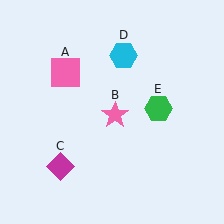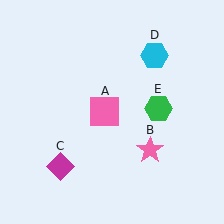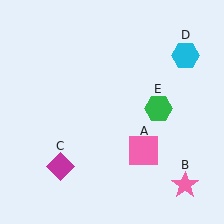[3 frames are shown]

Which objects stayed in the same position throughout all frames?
Magenta diamond (object C) and green hexagon (object E) remained stationary.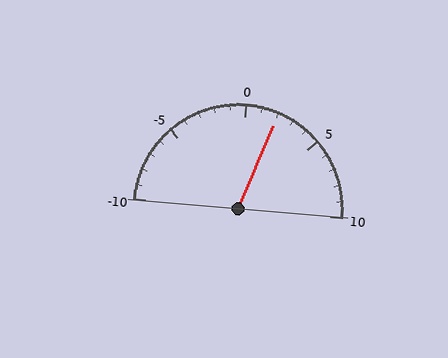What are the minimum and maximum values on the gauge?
The gauge ranges from -10 to 10.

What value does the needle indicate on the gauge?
The needle indicates approximately 2.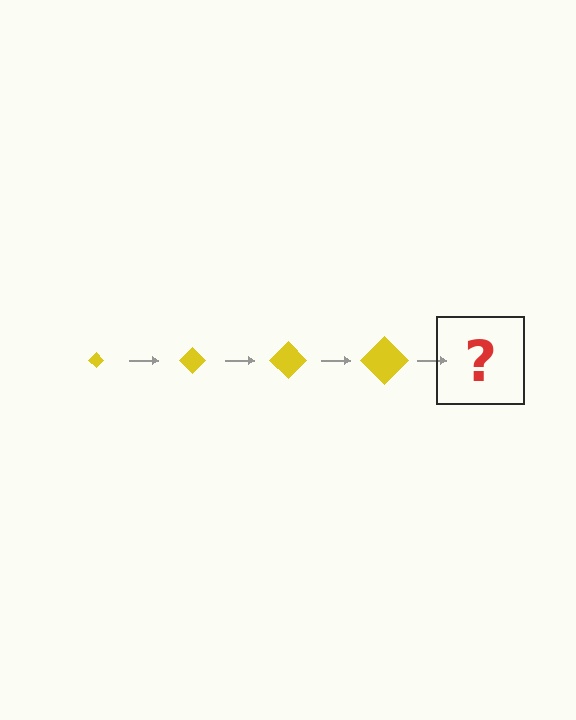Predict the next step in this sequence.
The next step is a yellow diamond, larger than the previous one.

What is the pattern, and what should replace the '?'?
The pattern is that the diamond gets progressively larger each step. The '?' should be a yellow diamond, larger than the previous one.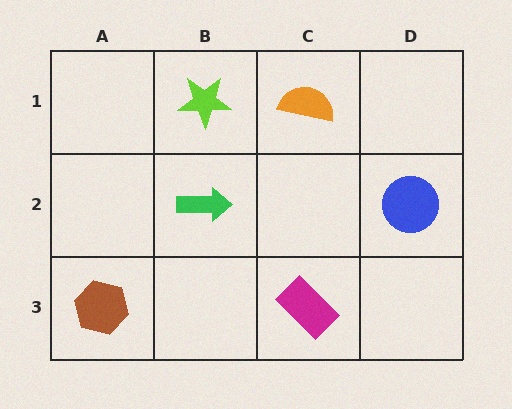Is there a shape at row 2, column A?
No, that cell is empty.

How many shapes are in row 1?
2 shapes.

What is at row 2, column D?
A blue circle.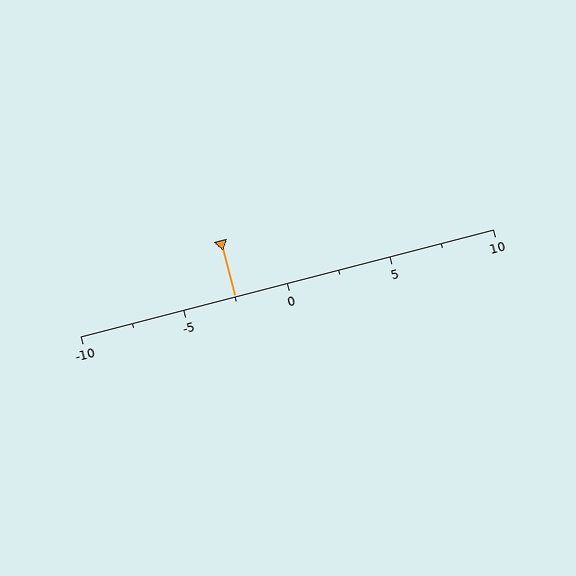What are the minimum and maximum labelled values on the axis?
The axis runs from -10 to 10.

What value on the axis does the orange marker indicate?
The marker indicates approximately -2.5.